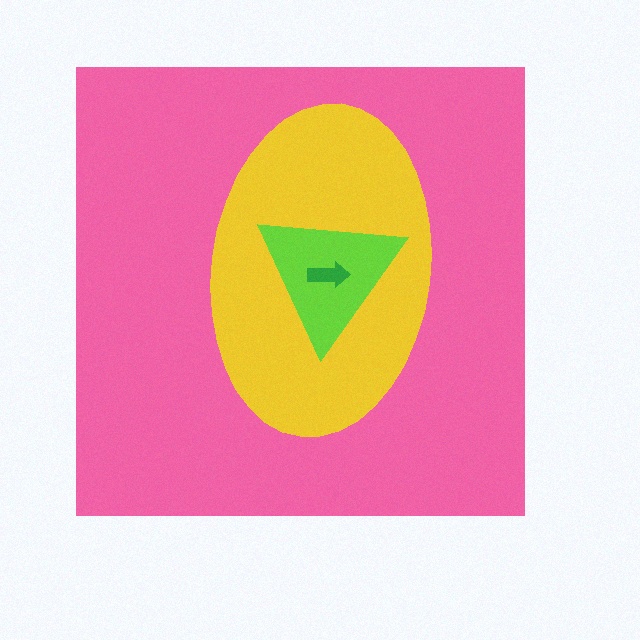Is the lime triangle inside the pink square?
Yes.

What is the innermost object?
The green arrow.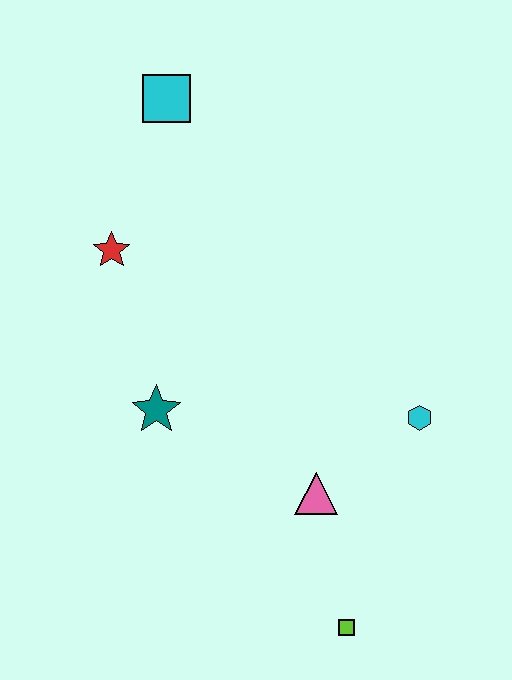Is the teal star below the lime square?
No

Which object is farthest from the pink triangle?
The cyan square is farthest from the pink triangle.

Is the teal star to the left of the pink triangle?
Yes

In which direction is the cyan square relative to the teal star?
The cyan square is above the teal star.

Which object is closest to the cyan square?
The red star is closest to the cyan square.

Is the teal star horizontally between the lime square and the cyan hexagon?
No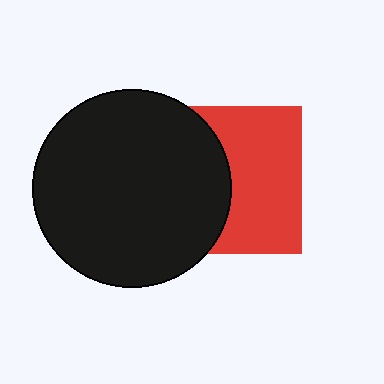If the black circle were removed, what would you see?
You would see the complete red square.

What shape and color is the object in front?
The object in front is a black circle.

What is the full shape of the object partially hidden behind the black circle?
The partially hidden object is a red square.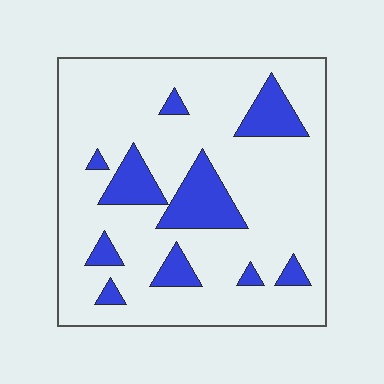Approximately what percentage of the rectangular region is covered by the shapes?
Approximately 20%.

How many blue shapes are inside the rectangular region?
10.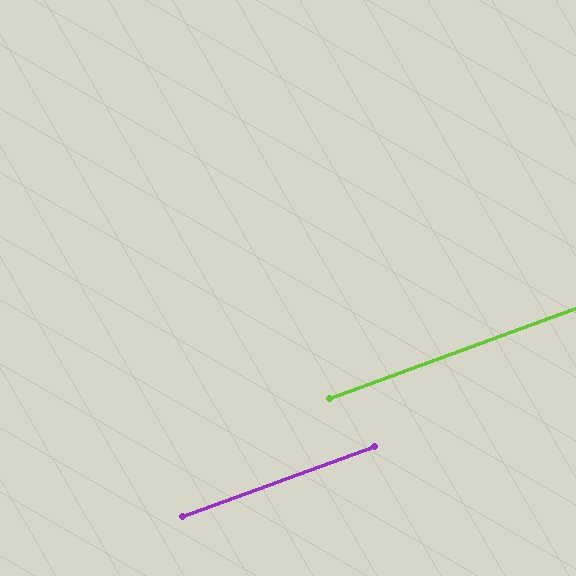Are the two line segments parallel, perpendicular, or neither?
Parallel — their directions differ by only 0.3°.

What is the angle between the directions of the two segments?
Approximately 0 degrees.